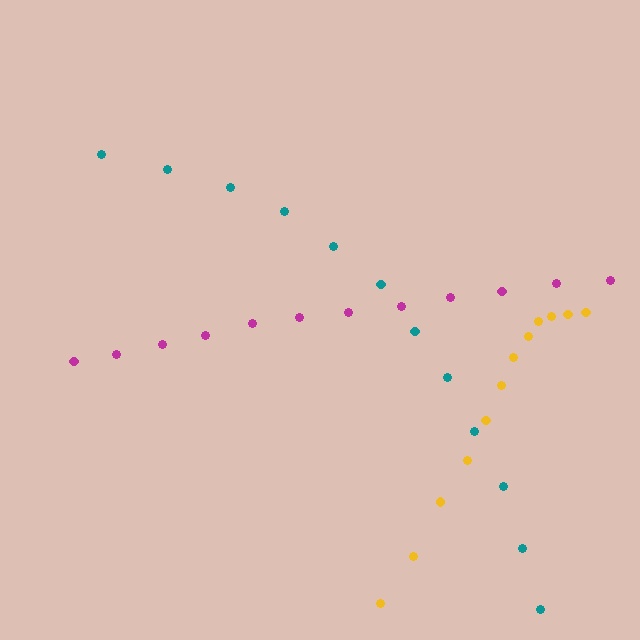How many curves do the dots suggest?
There are 3 distinct paths.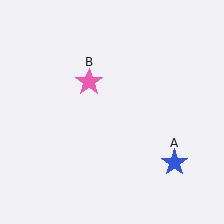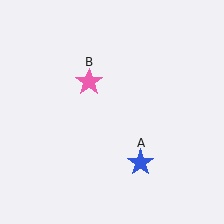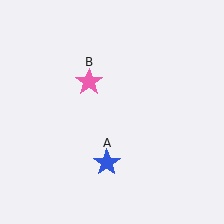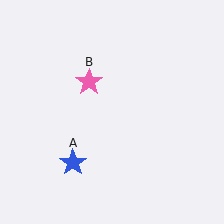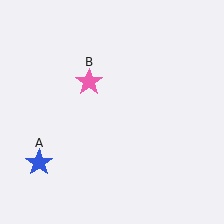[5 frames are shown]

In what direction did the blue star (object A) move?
The blue star (object A) moved left.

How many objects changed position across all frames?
1 object changed position: blue star (object A).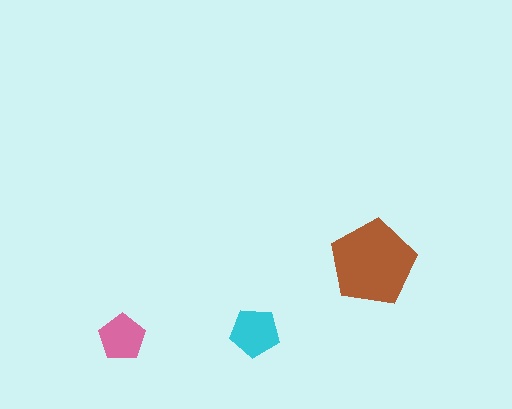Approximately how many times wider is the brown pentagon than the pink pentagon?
About 2 times wider.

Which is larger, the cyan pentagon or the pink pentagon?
The cyan one.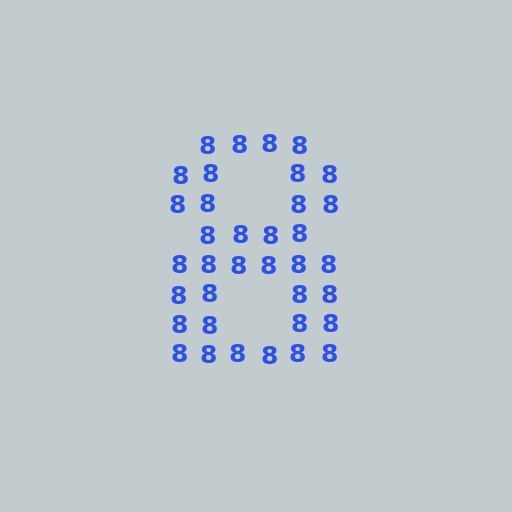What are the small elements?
The small elements are digit 8's.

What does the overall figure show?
The overall figure shows the digit 8.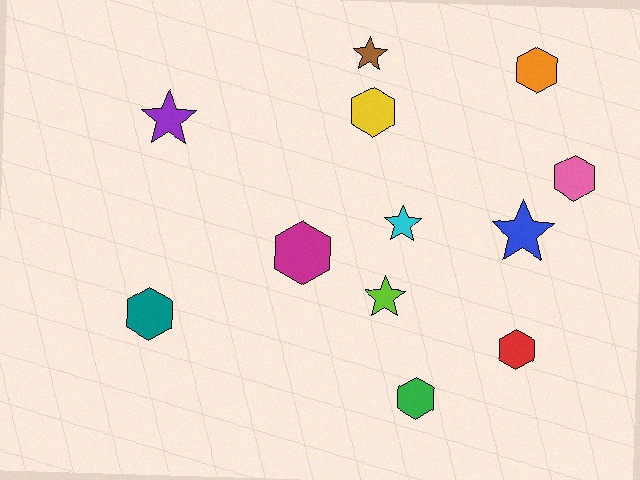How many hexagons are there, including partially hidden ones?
There are 7 hexagons.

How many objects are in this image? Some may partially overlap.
There are 12 objects.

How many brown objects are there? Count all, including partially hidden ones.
There is 1 brown object.